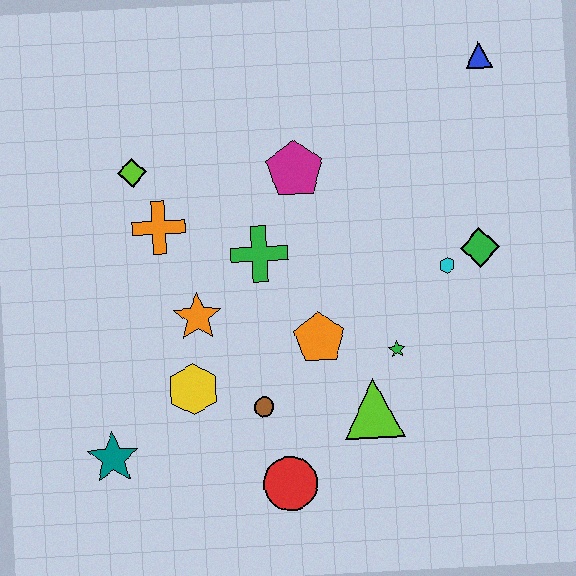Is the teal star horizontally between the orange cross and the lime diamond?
No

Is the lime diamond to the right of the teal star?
Yes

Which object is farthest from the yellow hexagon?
The blue triangle is farthest from the yellow hexagon.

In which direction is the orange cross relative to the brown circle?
The orange cross is above the brown circle.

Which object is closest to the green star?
The lime triangle is closest to the green star.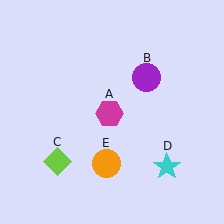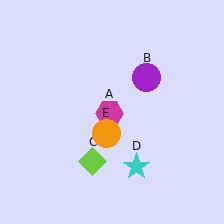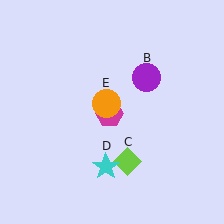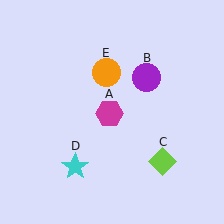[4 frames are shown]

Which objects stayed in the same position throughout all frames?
Magenta hexagon (object A) and purple circle (object B) remained stationary.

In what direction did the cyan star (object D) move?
The cyan star (object D) moved left.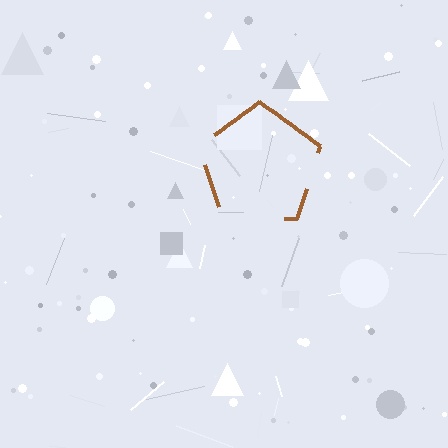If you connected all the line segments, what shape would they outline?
They would outline a pentagon.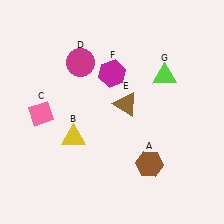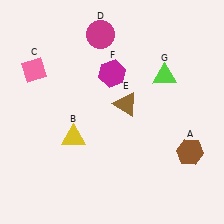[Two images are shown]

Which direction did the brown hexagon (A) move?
The brown hexagon (A) moved right.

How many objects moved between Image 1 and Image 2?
3 objects moved between the two images.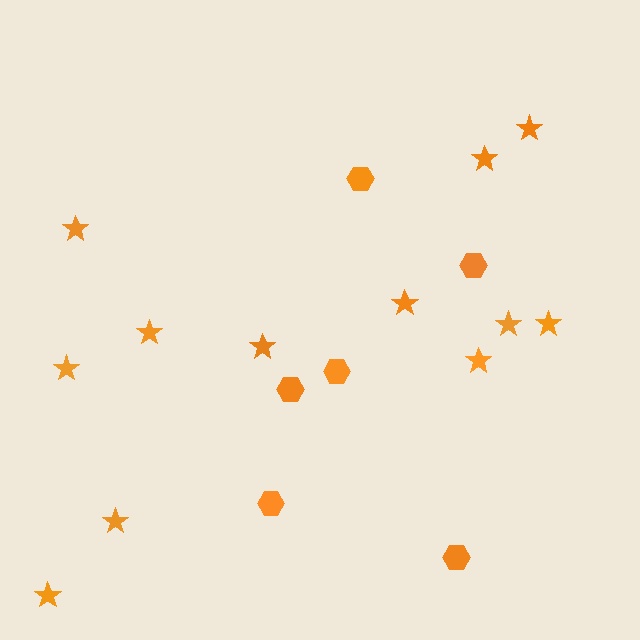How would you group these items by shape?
There are 2 groups: one group of stars (12) and one group of hexagons (6).